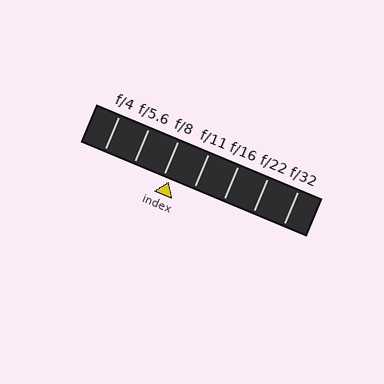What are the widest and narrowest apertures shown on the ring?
The widest aperture shown is f/4 and the narrowest is f/32.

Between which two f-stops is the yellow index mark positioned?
The index mark is between f/8 and f/11.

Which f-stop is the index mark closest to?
The index mark is closest to f/8.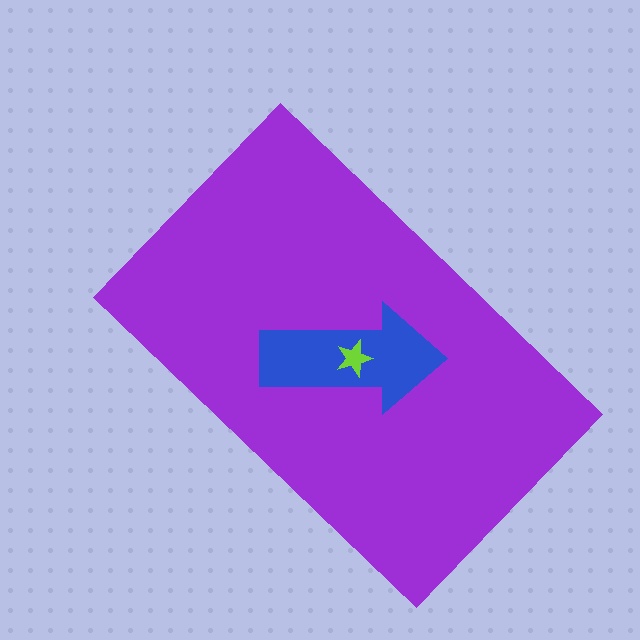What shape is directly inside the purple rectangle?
The blue arrow.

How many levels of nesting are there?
3.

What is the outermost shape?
The purple rectangle.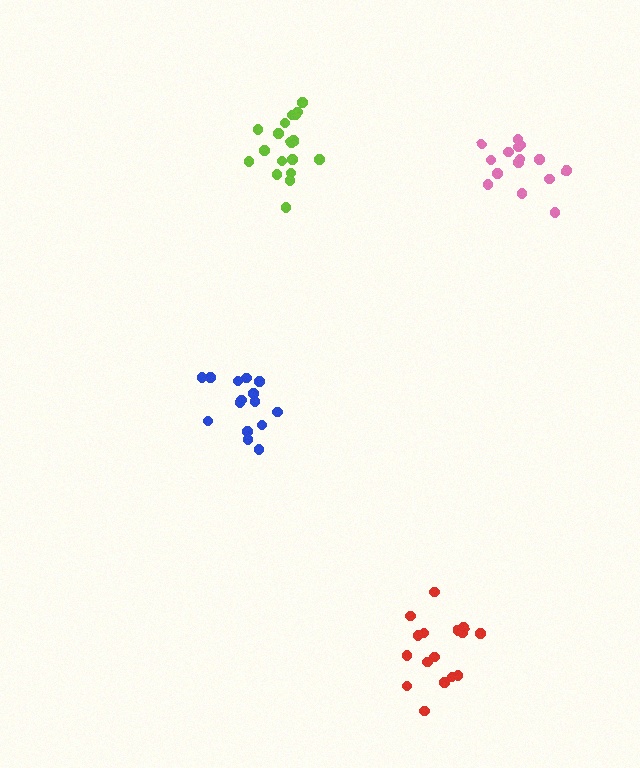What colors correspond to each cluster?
The clusters are colored: red, pink, blue, lime.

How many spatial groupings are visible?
There are 4 spatial groupings.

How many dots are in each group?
Group 1: 16 dots, Group 2: 15 dots, Group 3: 15 dots, Group 4: 18 dots (64 total).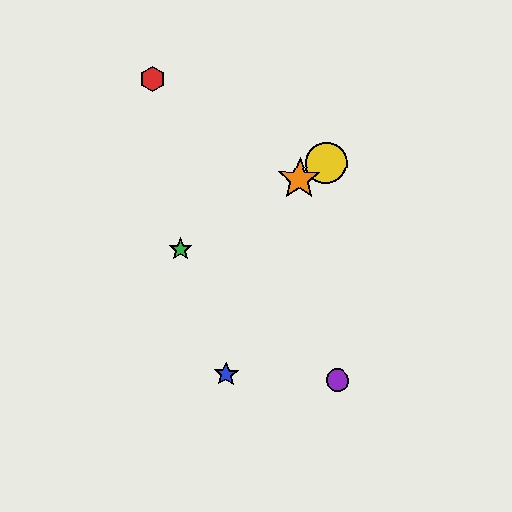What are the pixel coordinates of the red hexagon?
The red hexagon is at (152, 79).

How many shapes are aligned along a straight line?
3 shapes (the green star, the yellow circle, the orange star) are aligned along a straight line.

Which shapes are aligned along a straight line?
The green star, the yellow circle, the orange star are aligned along a straight line.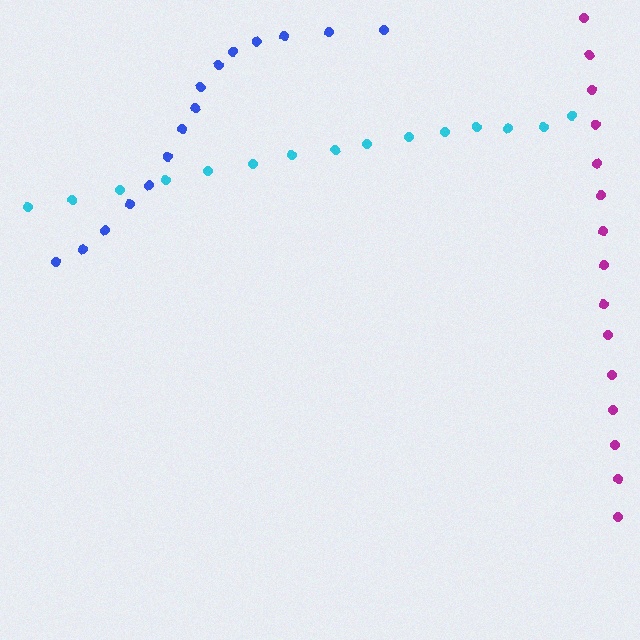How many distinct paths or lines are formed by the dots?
There are 3 distinct paths.